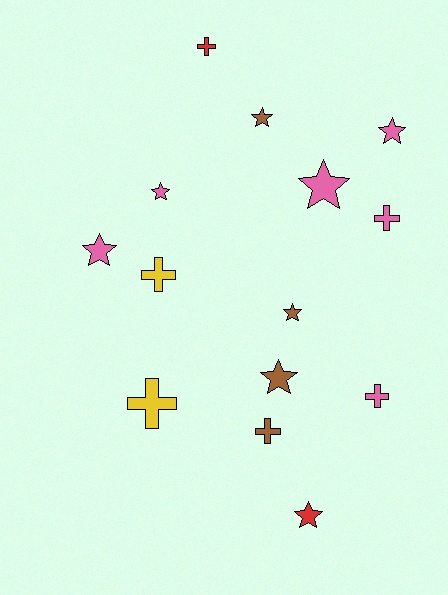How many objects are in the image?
There are 14 objects.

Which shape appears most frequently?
Star, with 8 objects.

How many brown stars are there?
There are 3 brown stars.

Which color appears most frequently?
Pink, with 6 objects.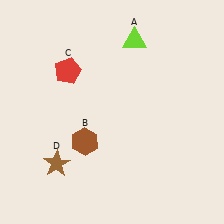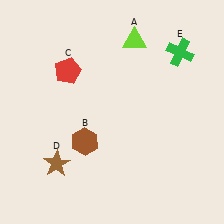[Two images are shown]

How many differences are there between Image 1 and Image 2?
There is 1 difference between the two images.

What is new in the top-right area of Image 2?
A green cross (E) was added in the top-right area of Image 2.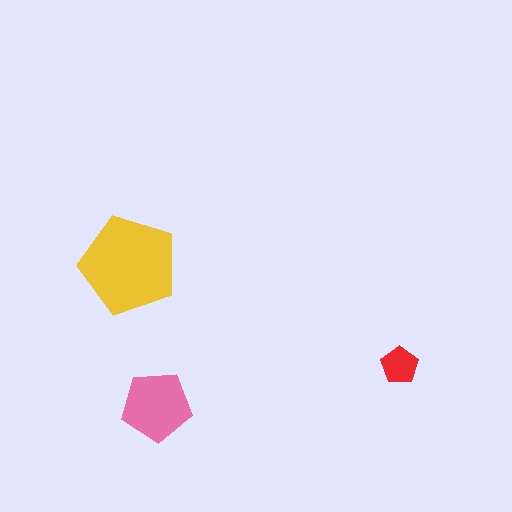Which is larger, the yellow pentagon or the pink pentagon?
The yellow one.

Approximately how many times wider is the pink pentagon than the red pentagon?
About 2 times wider.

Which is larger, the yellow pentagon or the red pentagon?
The yellow one.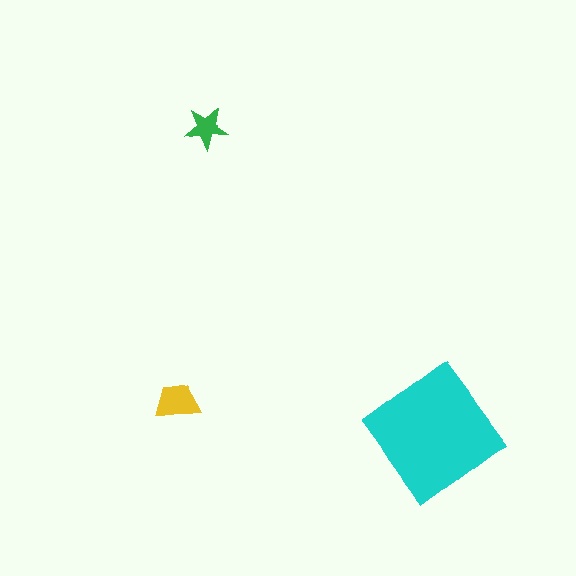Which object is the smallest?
The green star.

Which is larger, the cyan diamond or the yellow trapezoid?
The cyan diamond.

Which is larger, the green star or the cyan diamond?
The cyan diamond.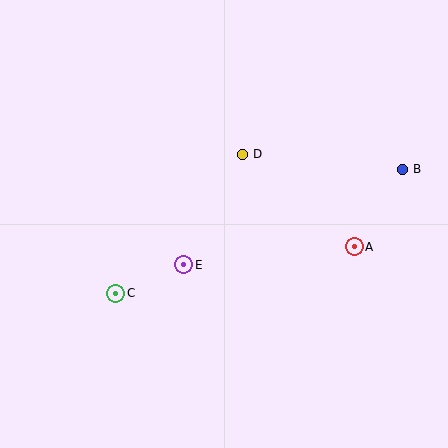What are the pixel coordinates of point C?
Point C is at (116, 293).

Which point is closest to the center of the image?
Point E at (184, 265) is closest to the center.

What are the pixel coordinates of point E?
Point E is at (184, 265).